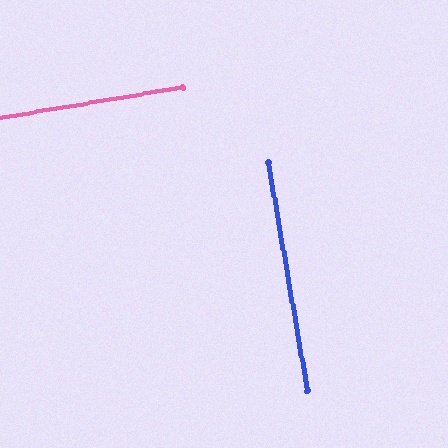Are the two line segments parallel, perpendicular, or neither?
Perpendicular — they meet at approximately 90°.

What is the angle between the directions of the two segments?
Approximately 90 degrees.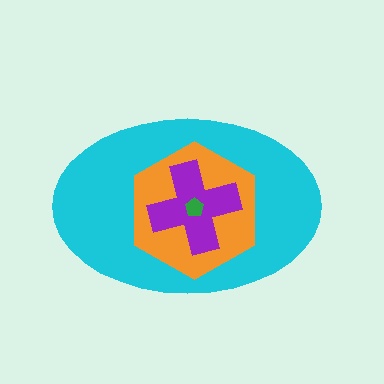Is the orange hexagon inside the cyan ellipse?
Yes.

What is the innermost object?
The green pentagon.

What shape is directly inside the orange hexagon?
The purple cross.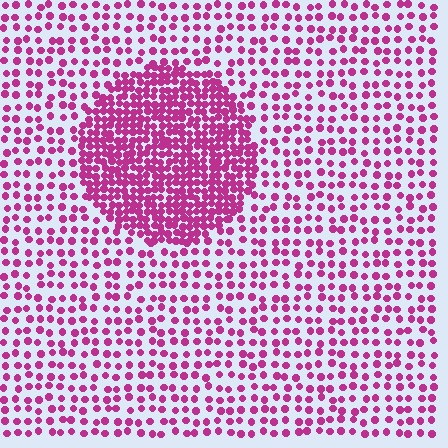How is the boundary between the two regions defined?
The boundary is defined by a change in element density (approximately 2.4x ratio). All elements are the same color, size, and shape.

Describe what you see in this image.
The image contains small magenta elements arranged at two different densities. A circle-shaped region is visible where the elements are more densely packed than the surrounding area.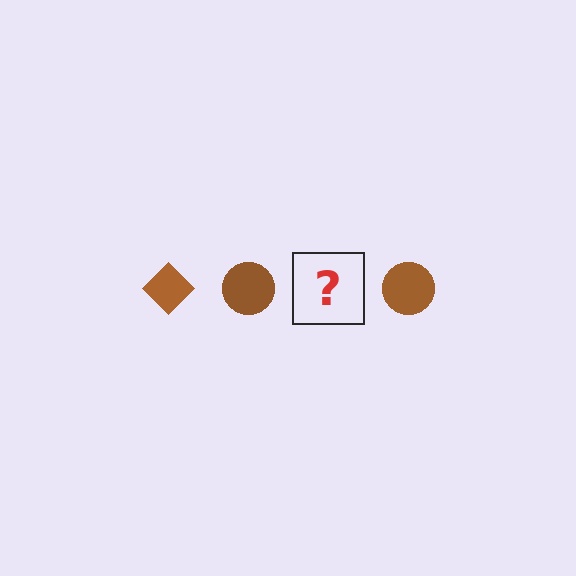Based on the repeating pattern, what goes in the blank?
The blank should be a brown diamond.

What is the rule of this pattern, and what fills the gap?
The rule is that the pattern cycles through diamond, circle shapes in brown. The gap should be filled with a brown diamond.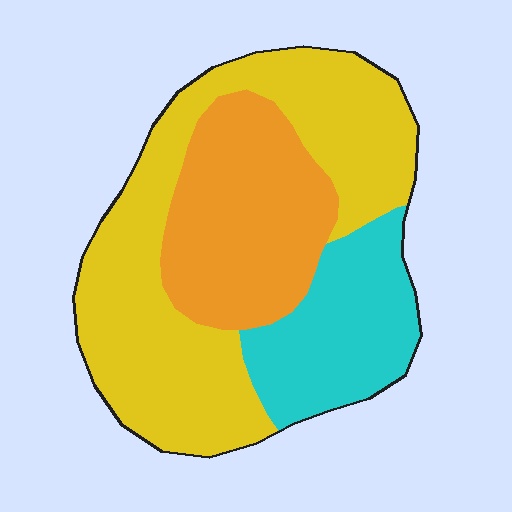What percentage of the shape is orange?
Orange covers about 30% of the shape.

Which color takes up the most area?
Yellow, at roughly 50%.